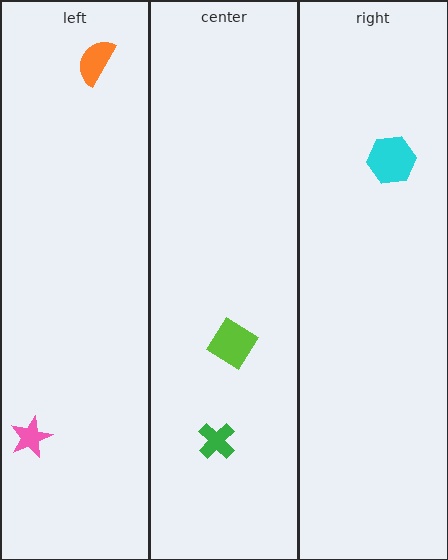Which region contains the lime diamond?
The center region.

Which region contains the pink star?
The left region.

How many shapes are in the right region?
1.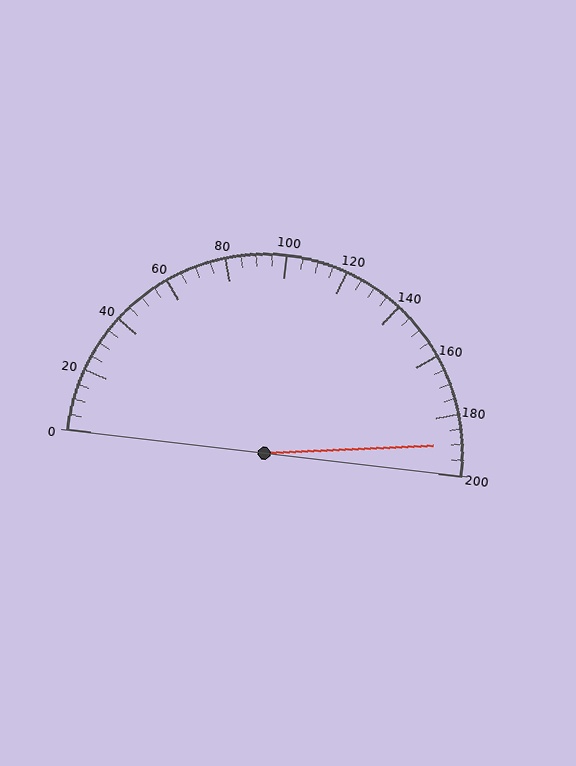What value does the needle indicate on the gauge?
The needle indicates approximately 190.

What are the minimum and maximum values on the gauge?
The gauge ranges from 0 to 200.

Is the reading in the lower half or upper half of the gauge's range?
The reading is in the upper half of the range (0 to 200).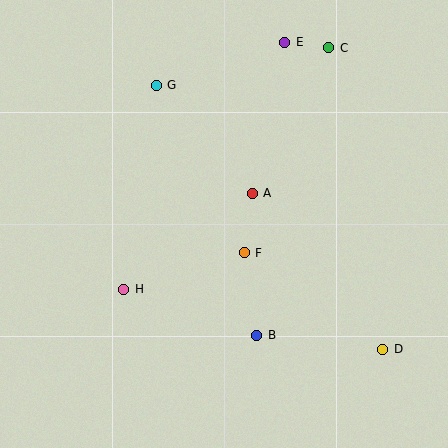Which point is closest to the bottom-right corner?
Point D is closest to the bottom-right corner.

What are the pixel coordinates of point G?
Point G is at (156, 85).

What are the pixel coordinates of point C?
Point C is at (329, 48).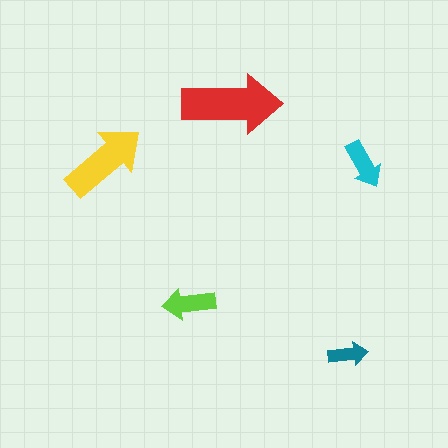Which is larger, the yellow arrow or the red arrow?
The red one.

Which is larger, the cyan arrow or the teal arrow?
The cyan one.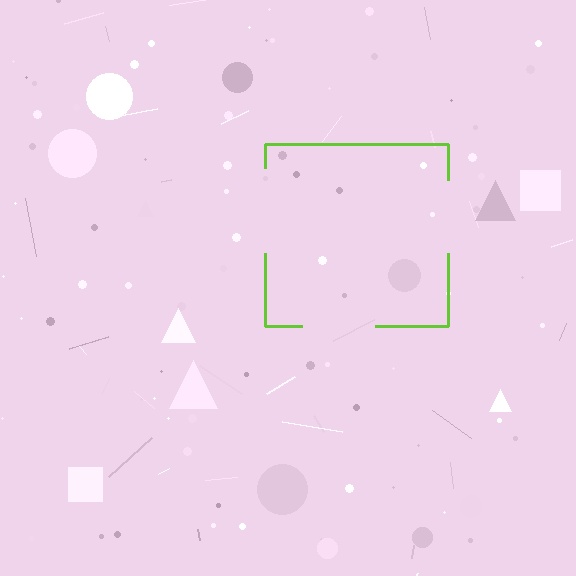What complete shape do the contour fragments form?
The contour fragments form a square.